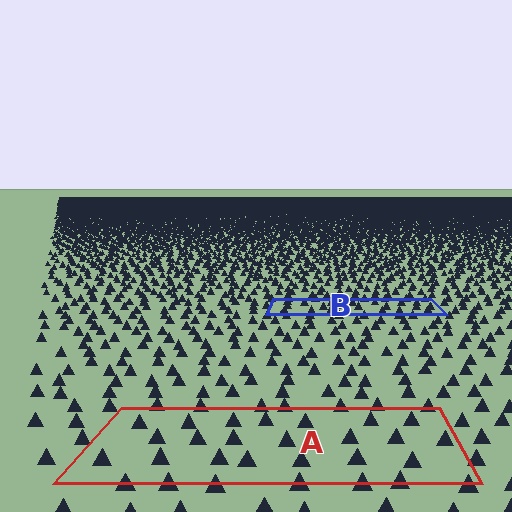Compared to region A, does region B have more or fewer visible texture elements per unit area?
Region B has more texture elements per unit area — they are packed more densely because it is farther away.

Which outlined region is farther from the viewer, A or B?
Region B is farther from the viewer — the texture elements inside it appear smaller and more densely packed.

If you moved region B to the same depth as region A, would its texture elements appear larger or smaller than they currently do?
They would appear larger. At a closer depth, the same texture elements are projected at a bigger on-screen size.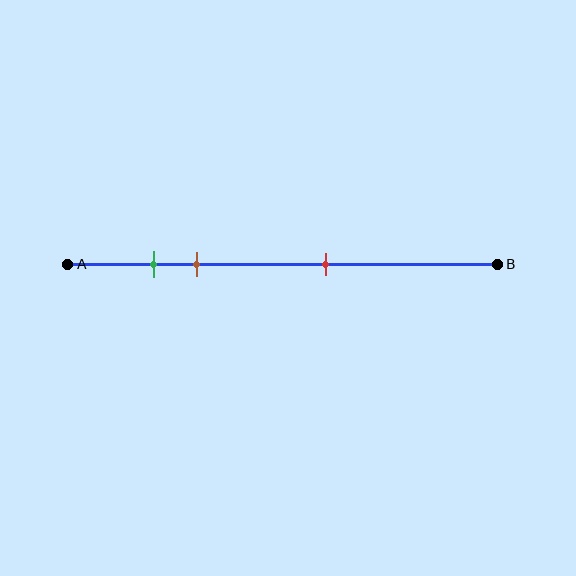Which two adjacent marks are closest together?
The green and brown marks are the closest adjacent pair.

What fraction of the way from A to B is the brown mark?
The brown mark is approximately 30% (0.3) of the way from A to B.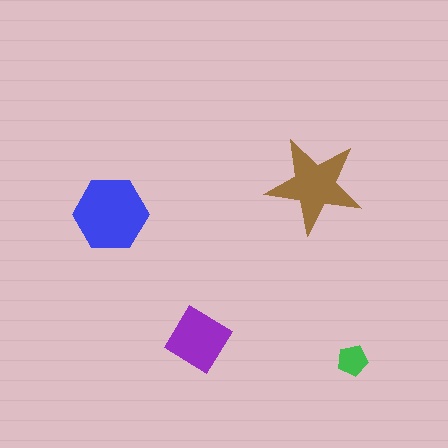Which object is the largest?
The blue hexagon.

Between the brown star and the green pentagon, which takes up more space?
The brown star.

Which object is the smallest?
The green pentagon.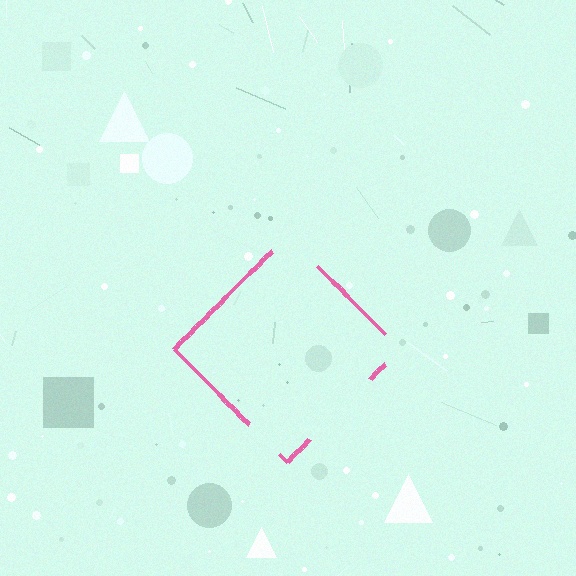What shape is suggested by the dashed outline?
The dashed outline suggests a diamond.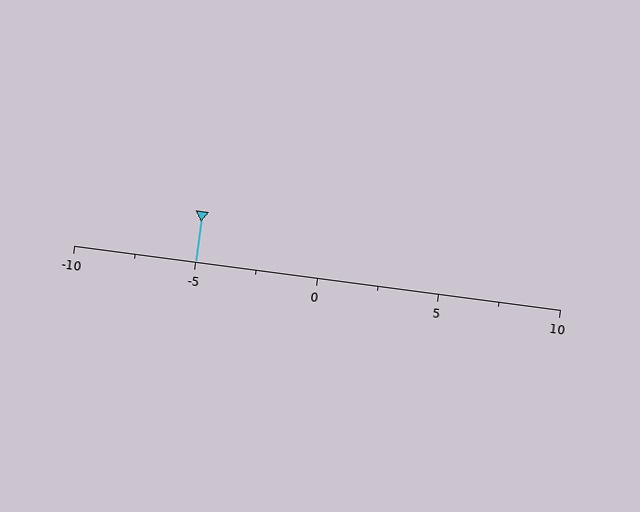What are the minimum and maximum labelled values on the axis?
The axis runs from -10 to 10.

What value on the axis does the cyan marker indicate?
The marker indicates approximately -5.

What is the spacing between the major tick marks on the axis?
The major ticks are spaced 5 apart.